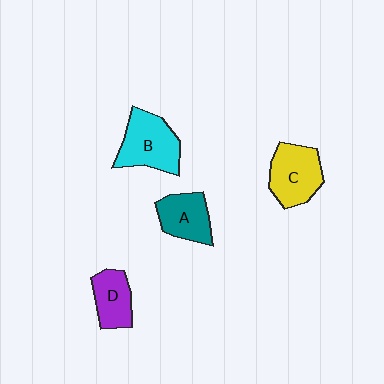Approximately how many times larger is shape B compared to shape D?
Approximately 1.5 times.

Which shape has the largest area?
Shape B (cyan).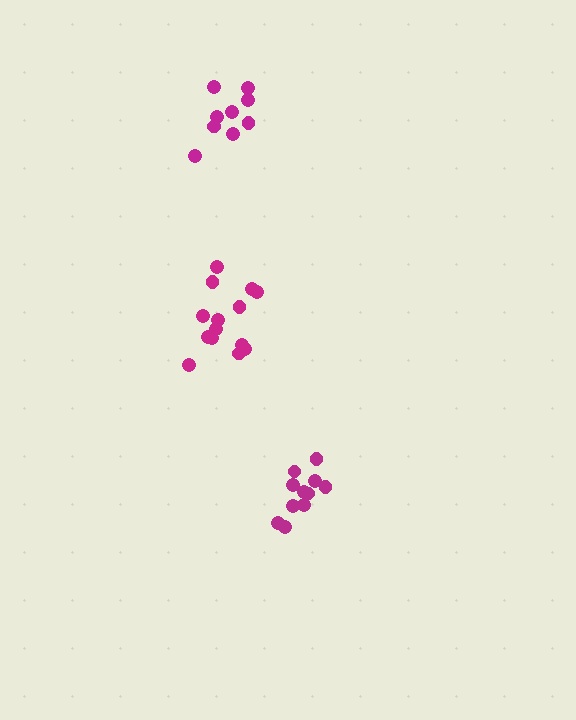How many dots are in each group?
Group 1: 14 dots, Group 2: 9 dots, Group 3: 11 dots (34 total).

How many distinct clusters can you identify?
There are 3 distinct clusters.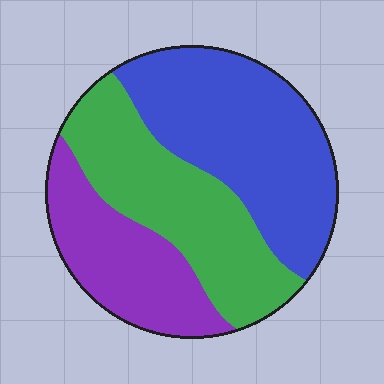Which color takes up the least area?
Purple, at roughly 25%.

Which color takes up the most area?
Blue, at roughly 40%.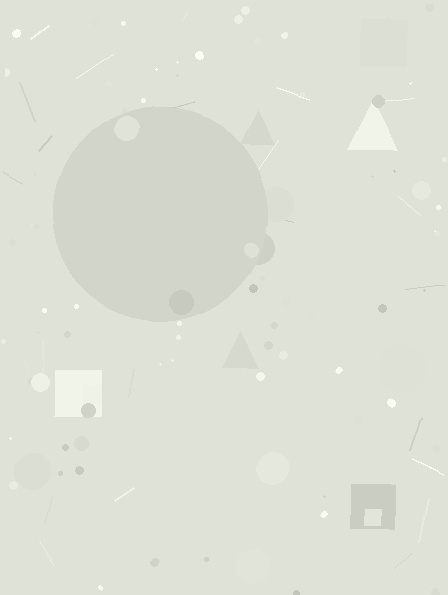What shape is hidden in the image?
A circle is hidden in the image.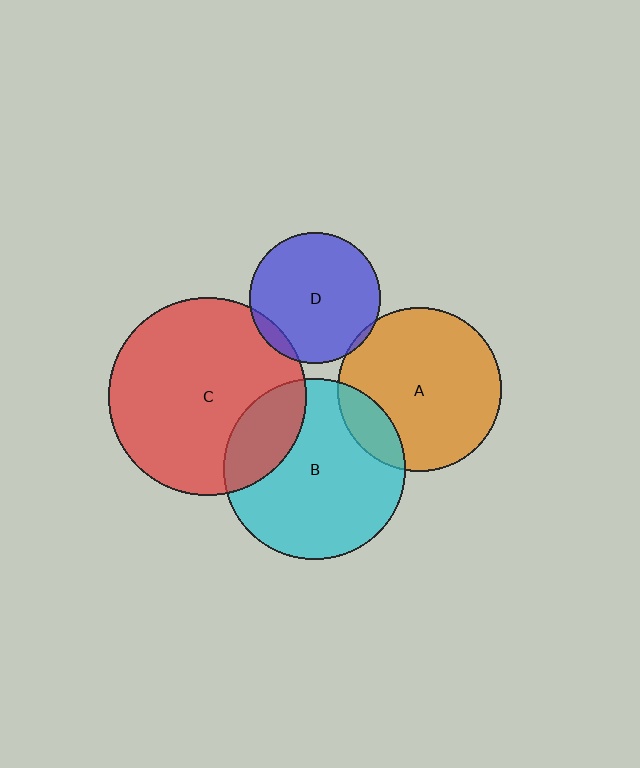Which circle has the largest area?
Circle C (red).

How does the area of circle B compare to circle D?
Approximately 1.9 times.